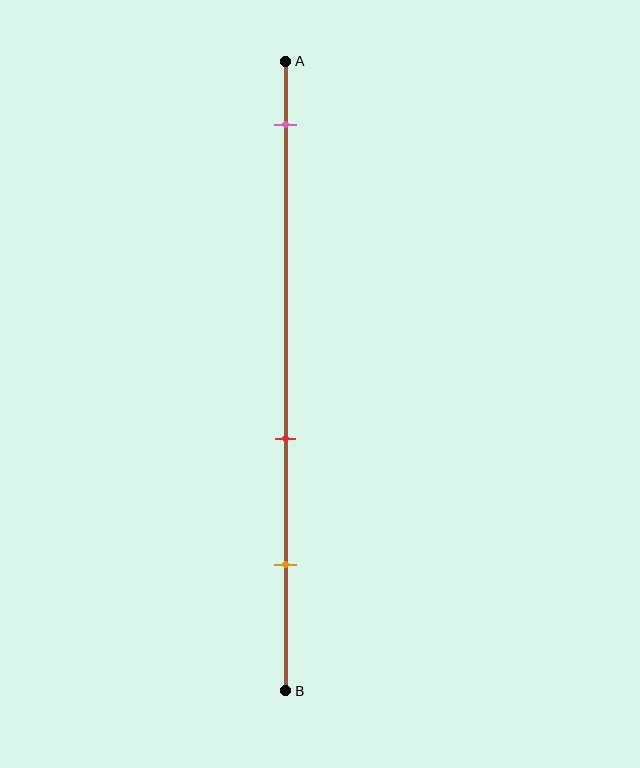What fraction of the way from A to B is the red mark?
The red mark is approximately 60% (0.6) of the way from A to B.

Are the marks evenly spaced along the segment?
No, the marks are not evenly spaced.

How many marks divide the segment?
There are 3 marks dividing the segment.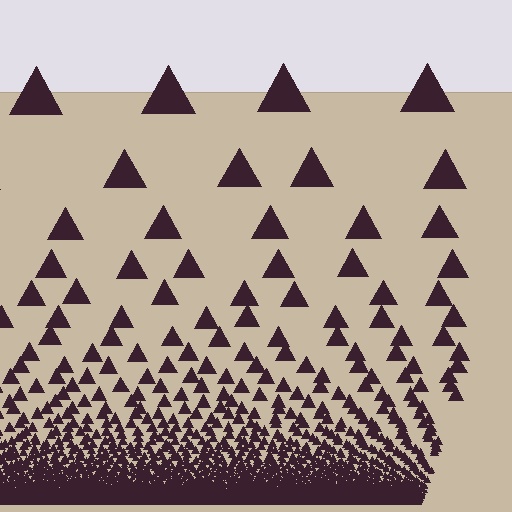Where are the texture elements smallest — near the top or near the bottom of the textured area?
Near the bottom.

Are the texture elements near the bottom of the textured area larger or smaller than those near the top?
Smaller. The gradient is inverted — elements near the bottom are smaller and denser.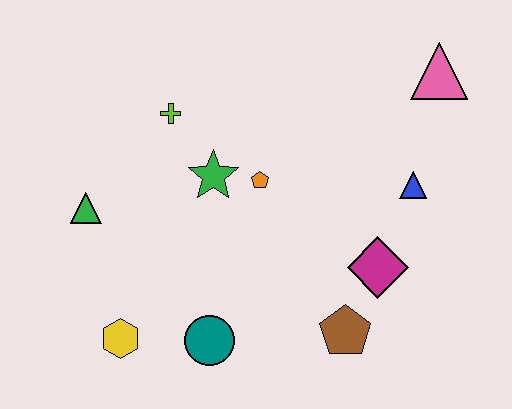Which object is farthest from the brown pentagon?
The green triangle is farthest from the brown pentagon.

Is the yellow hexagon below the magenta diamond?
Yes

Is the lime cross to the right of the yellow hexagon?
Yes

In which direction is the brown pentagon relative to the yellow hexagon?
The brown pentagon is to the right of the yellow hexagon.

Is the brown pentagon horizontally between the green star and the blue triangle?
Yes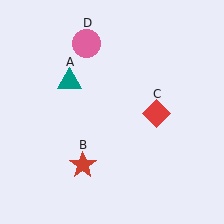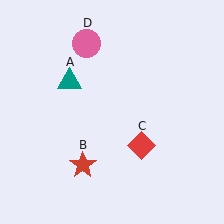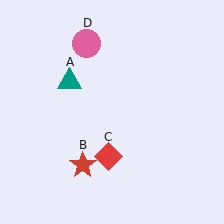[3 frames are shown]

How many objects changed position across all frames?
1 object changed position: red diamond (object C).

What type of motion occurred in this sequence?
The red diamond (object C) rotated clockwise around the center of the scene.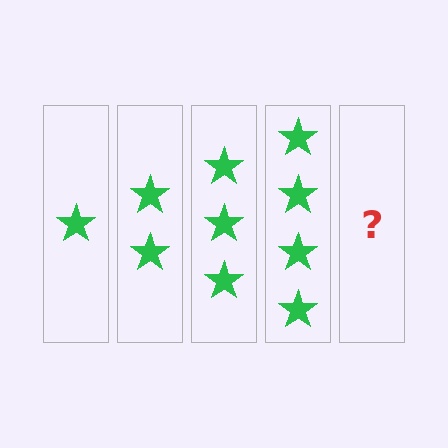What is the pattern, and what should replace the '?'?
The pattern is that each step adds one more star. The '?' should be 5 stars.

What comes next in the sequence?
The next element should be 5 stars.